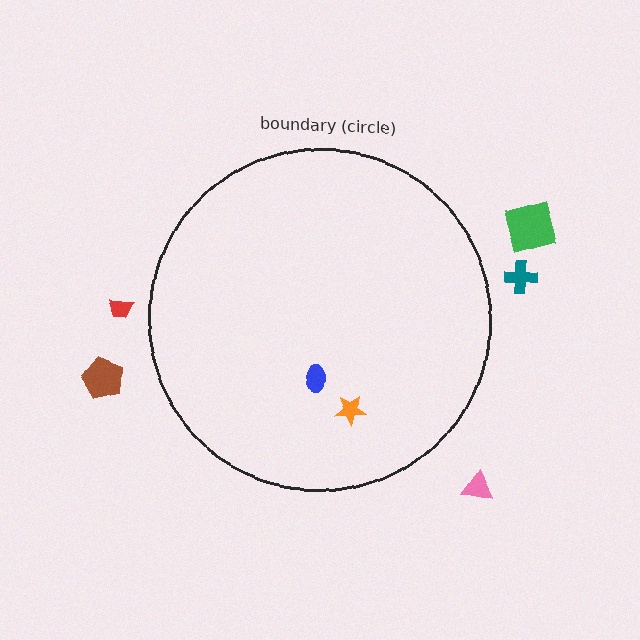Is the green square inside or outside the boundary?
Outside.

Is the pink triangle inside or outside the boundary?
Outside.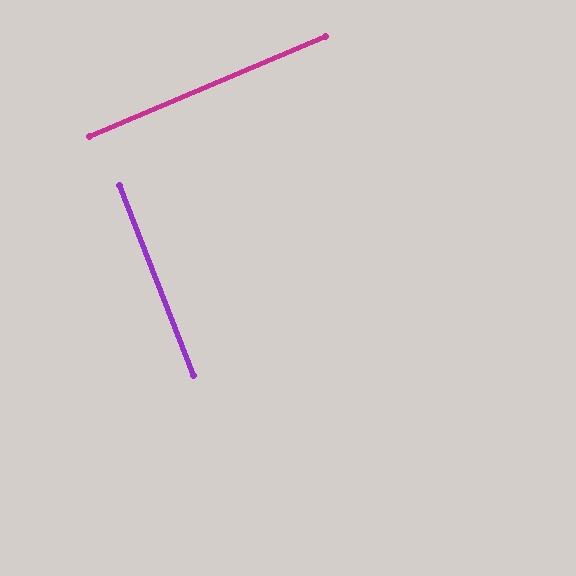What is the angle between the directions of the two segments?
Approximately 88 degrees.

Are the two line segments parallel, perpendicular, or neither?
Perpendicular — they meet at approximately 88°.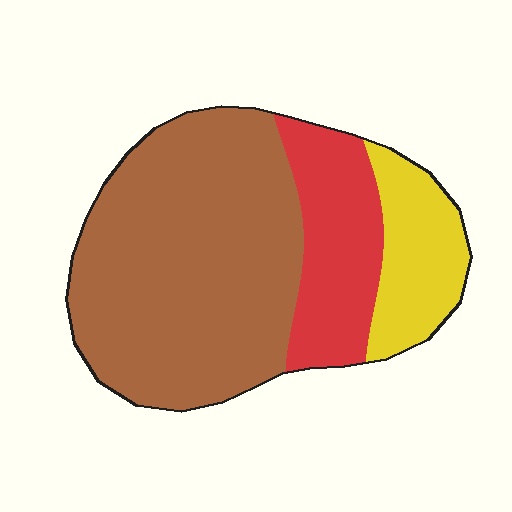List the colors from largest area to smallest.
From largest to smallest: brown, red, yellow.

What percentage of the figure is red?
Red covers around 20% of the figure.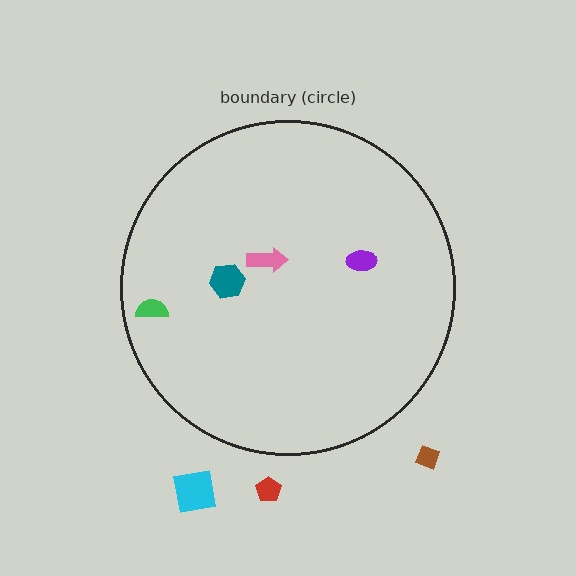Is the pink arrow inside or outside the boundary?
Inside.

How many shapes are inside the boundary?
4 inside, 3 outside.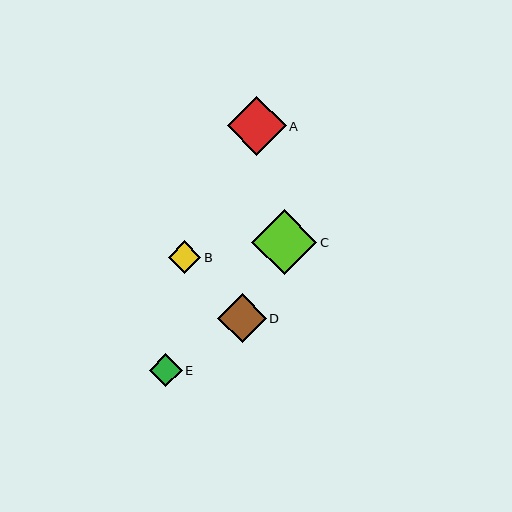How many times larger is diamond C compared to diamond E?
Diamond C is approximately 2.0 times the size of diamond E.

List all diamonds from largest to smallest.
From largest to smallest: C, A, D, E, B.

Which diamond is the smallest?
Diamond B is the smallest with a size of approximately 32 pixels.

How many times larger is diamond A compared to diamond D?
Diamond A is approximately 1.2 times the size of diamond D.